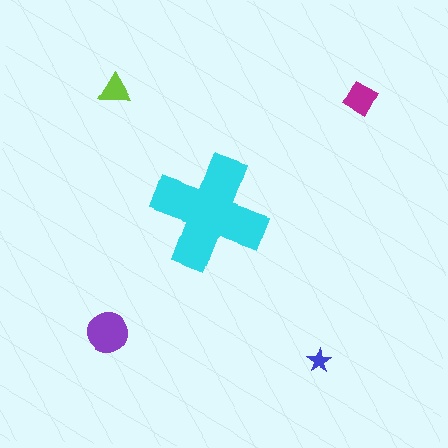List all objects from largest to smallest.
The cyan cross, the purple circle, the magenta diamond, the lime triangle, the blue star.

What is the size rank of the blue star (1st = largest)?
5th.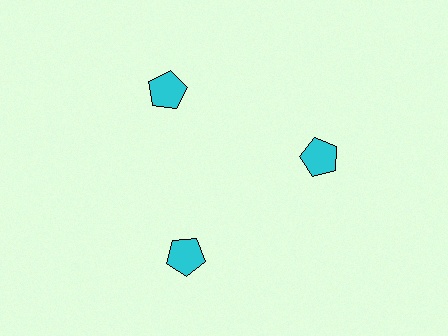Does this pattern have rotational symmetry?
Yes, this pattern has 3-fold rotational symmetry. It looks the same after rotating 120 degrees around the center.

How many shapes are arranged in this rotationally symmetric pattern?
There are 3 shapes, arranged in 3 groups of 1.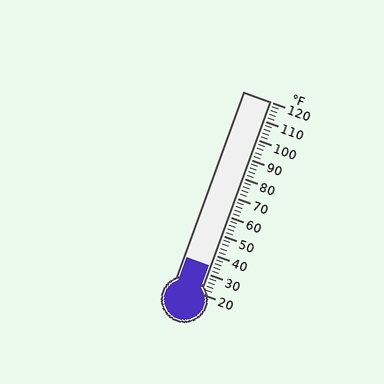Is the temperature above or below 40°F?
The temperature is below 40°F.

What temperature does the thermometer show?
The thermometer shows approximately 34°F.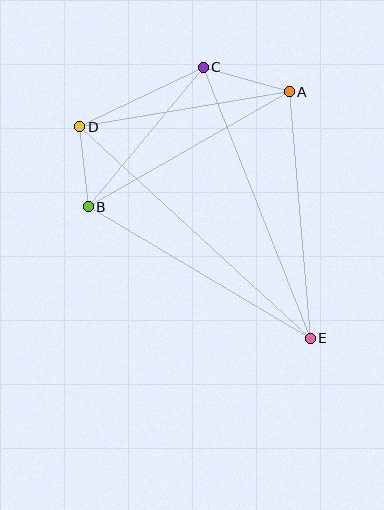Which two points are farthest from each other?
Points D and E are farthest from each other.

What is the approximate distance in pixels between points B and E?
The distance between B and E is approximately 258 pixels.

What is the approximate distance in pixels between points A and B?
The distance between A and B is approximately 232 pixels.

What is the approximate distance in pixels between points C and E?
The distance between C and E is approximately 291 pixels.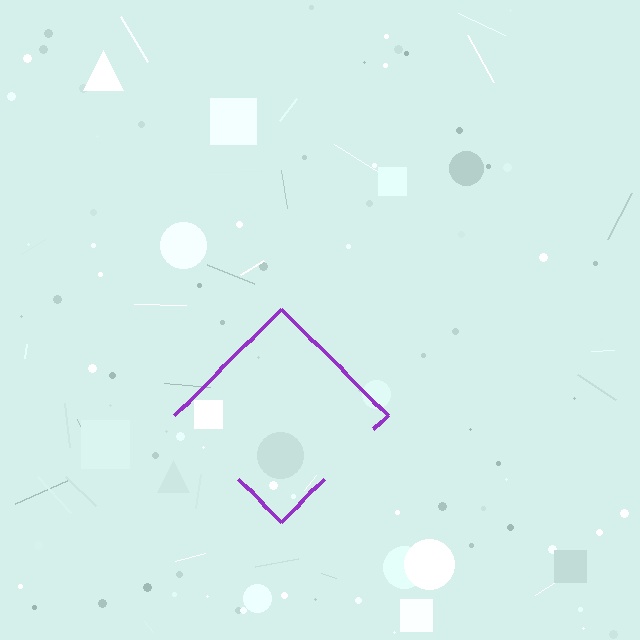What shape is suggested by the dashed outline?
The dashed outline suggests a diamond.